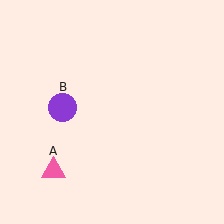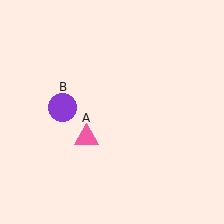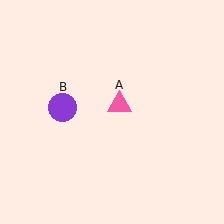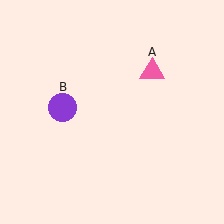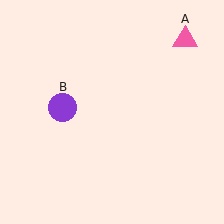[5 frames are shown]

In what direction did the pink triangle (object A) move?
The pink triangle (object A) moved up and to the right.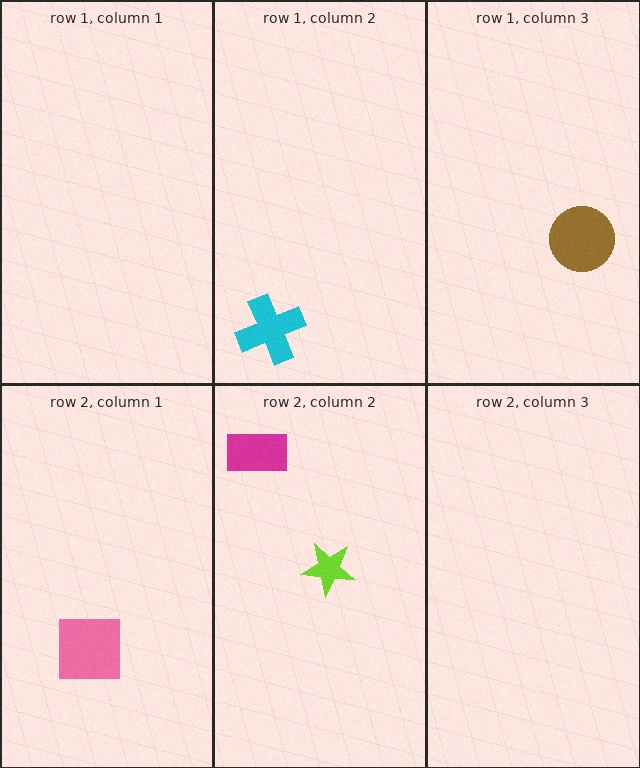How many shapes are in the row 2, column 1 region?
1.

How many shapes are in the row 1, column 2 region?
1.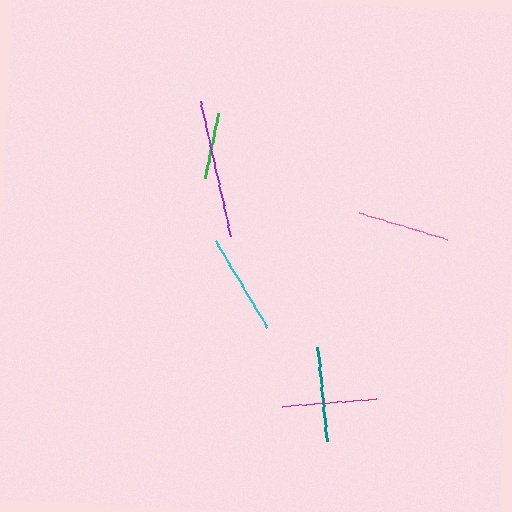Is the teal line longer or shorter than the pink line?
The teal line is longer than the pink line.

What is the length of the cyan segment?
The cyan segment is approximately 100 pixels long.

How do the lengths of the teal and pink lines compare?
The teal and pink lines are approximately the same length.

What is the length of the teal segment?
The teal segment is approximately 94 pixels long.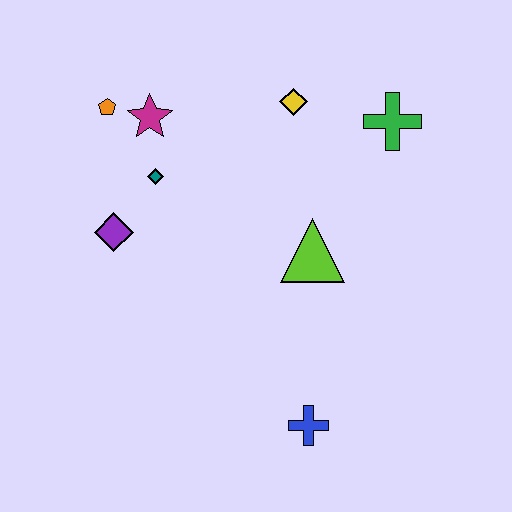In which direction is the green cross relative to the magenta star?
The green cross is to the right of the magenta star.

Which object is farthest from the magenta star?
The blue cross is farthest from the magenta star.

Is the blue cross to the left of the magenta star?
No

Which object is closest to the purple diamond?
The teal diamond is closest to the purple diamond.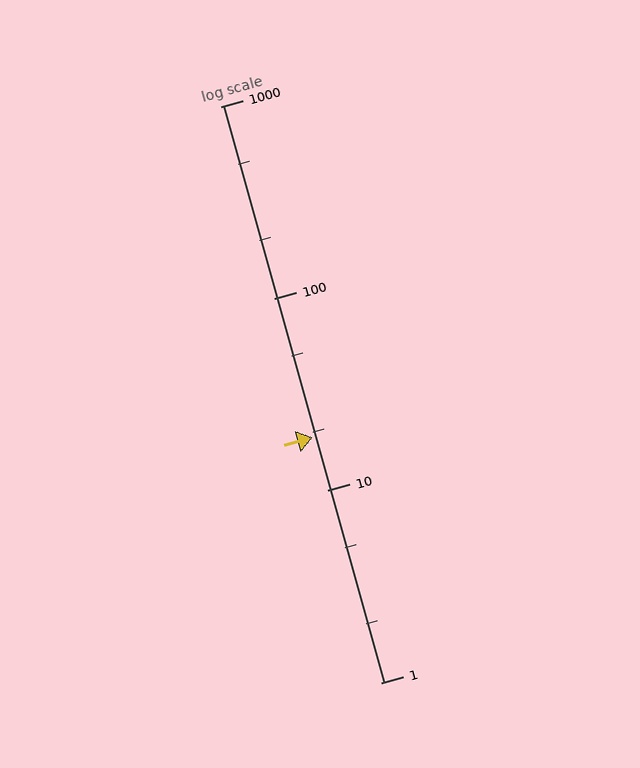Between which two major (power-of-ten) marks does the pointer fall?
The pointer is between 10 and 100.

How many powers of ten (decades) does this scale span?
The scale spans 3 decades, from 1 to 1000.